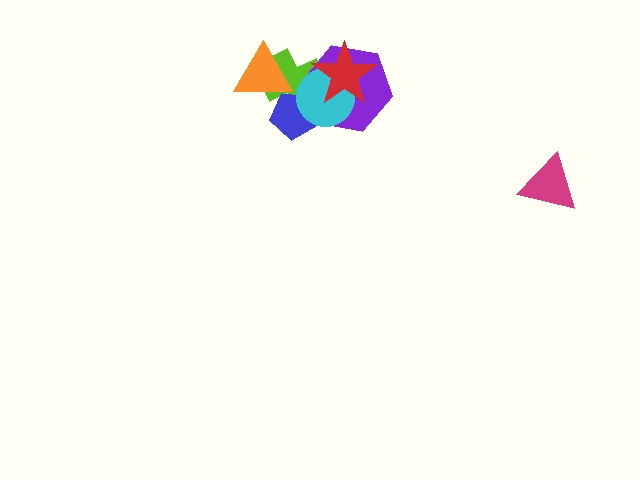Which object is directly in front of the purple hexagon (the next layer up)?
The blue pentagon is directly in front of the purple hexagon.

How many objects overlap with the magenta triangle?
0 objects overlap with the magenta triangle.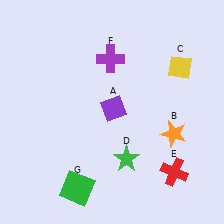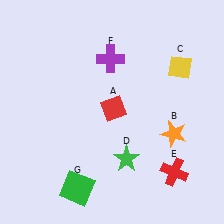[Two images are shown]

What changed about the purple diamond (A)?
In Image 1, A is purple. In Image 2, it changed to red.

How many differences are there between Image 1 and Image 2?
There is 1 difference between the two images.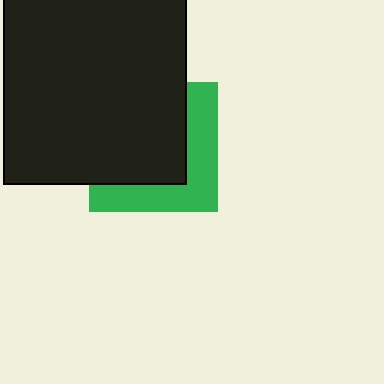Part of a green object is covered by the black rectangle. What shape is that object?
It is a square.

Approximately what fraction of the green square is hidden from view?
Roughly 61% of the green square is hidden behind the black rectangle.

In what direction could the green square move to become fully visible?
The green square could move toward the lower-right. That would shift it out from behind the black rectangle entirely.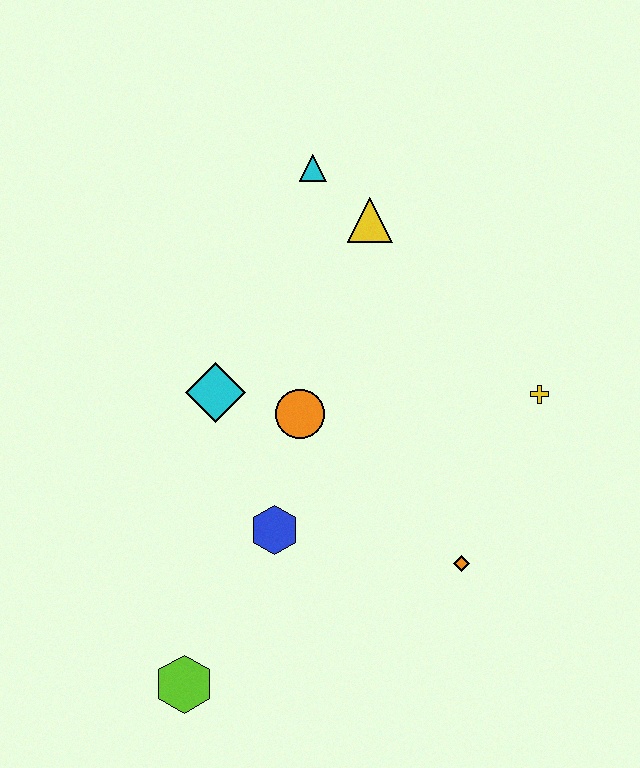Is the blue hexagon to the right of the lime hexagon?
Yes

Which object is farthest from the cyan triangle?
The lime hexagon is farthest from the cyan triangle.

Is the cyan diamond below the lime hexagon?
No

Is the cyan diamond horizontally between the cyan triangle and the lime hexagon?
Yes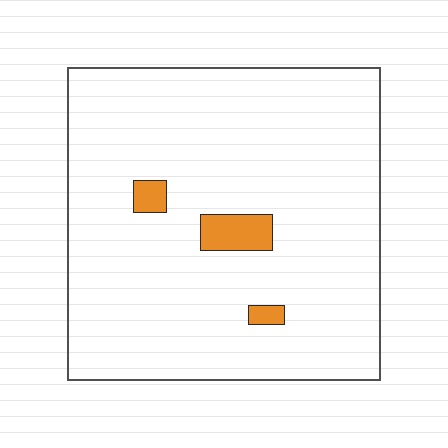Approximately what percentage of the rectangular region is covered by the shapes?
Approximately 5%.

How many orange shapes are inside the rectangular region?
3.